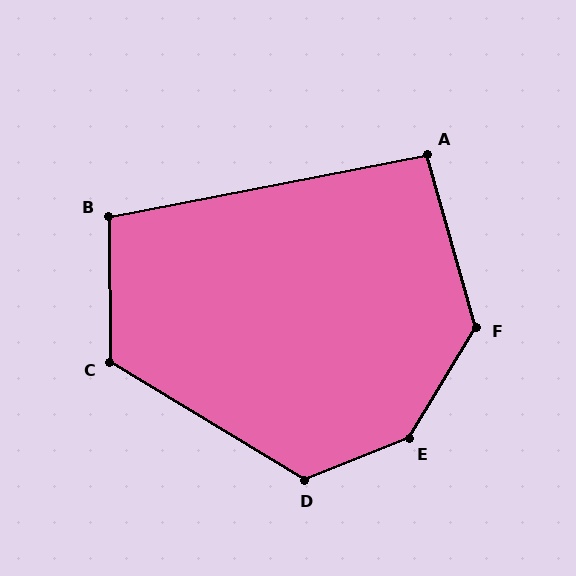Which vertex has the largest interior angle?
E, at approximately 143 degrees.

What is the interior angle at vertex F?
Approximately 133 degrees (obtuse).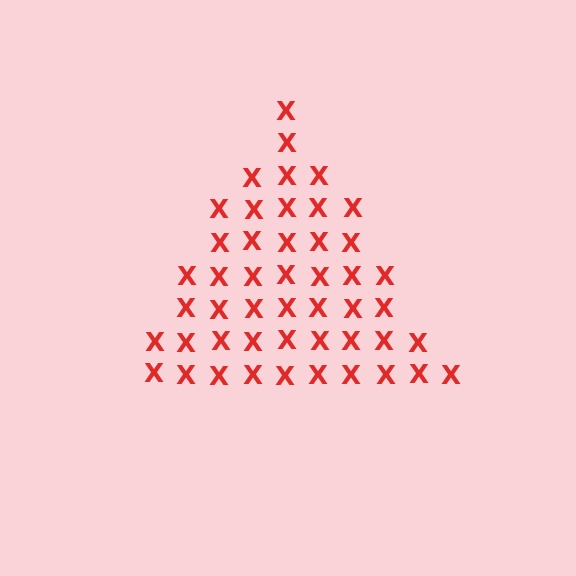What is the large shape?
The large shape is a triangle.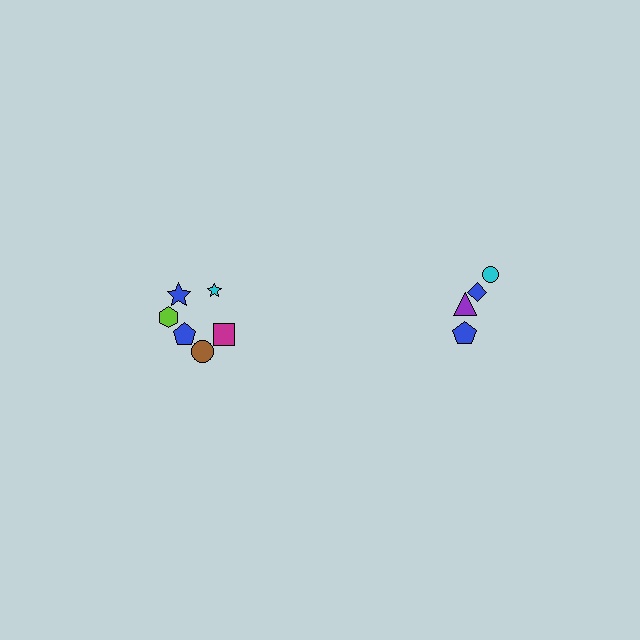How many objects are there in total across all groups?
There are 10 objects.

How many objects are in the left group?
There are 6 objects.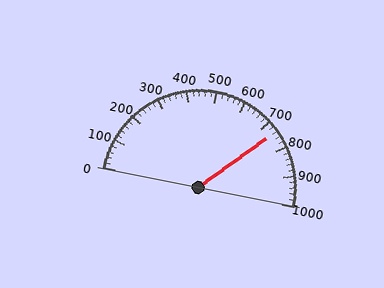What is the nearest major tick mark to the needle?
The nearest major tick mark is 700.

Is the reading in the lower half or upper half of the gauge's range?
The reading is in the upper half of the range (0 to 1000).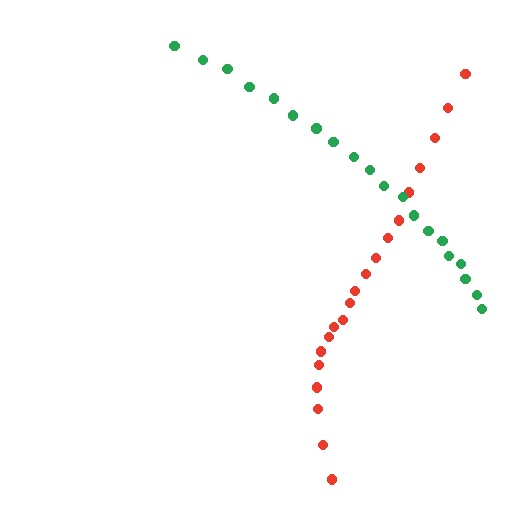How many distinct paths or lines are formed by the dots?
There are 2 distinct paths.